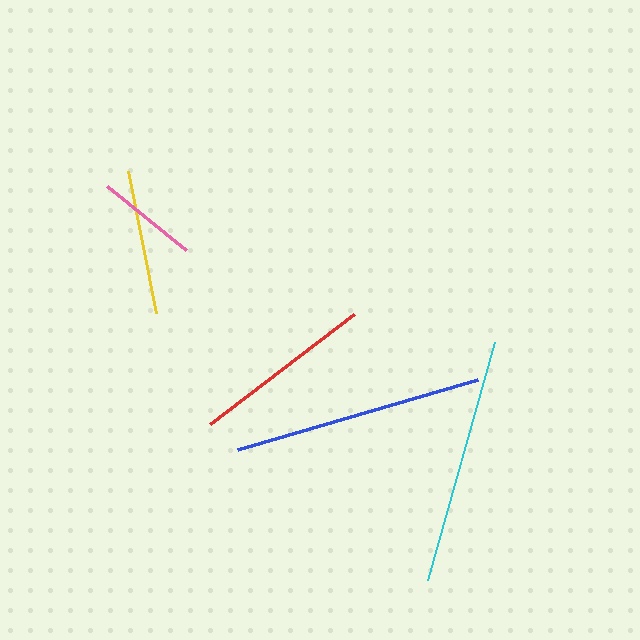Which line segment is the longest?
The blue line is the longest at approximately 250 pixels.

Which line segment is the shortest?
The pink line is the shortest at approximately 102 pixels.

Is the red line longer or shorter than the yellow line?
The red line is longer than the yellow line.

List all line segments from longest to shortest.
From longest to shortest: blue, cyan, red, yellow, pink.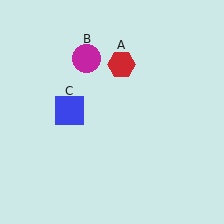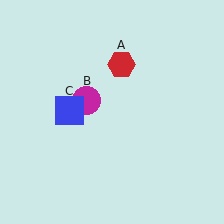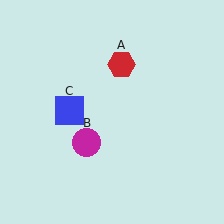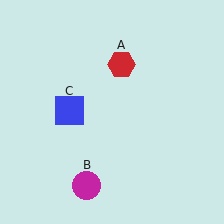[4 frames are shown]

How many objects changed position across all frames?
1 object changed position: magenta circle (object B).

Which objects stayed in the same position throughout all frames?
Red hexagon (object A) and blue square (object C) remained stationary.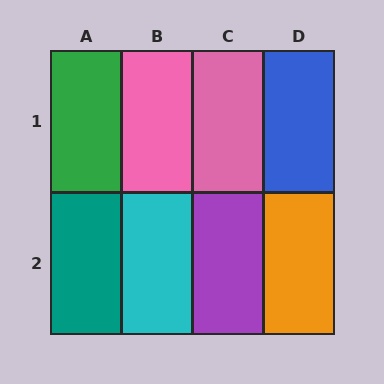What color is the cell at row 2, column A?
Teal.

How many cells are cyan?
1 cell is cyan.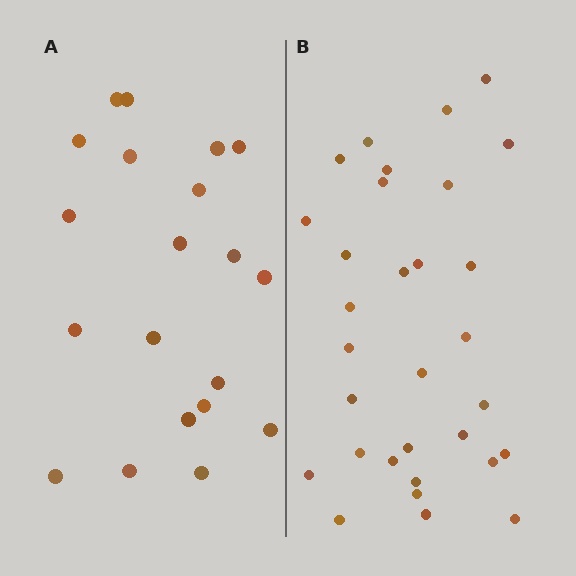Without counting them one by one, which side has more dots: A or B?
Region B (the right region) has more dots.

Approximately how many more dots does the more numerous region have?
Region B has roughly 12 or so more dots than region A.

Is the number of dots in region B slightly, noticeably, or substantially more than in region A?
Region B has substantially more. The ratio is roughly 1.6 to 1.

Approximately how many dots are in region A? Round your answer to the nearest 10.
About 20 dots.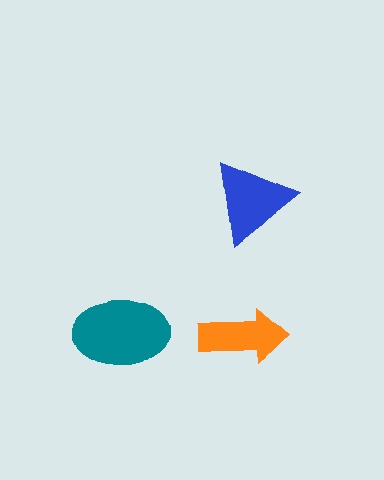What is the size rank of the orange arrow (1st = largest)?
3rd.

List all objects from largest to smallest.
The teal ellipse, the blue triangle, the orange arrow.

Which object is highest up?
The blue triangle is topmost.